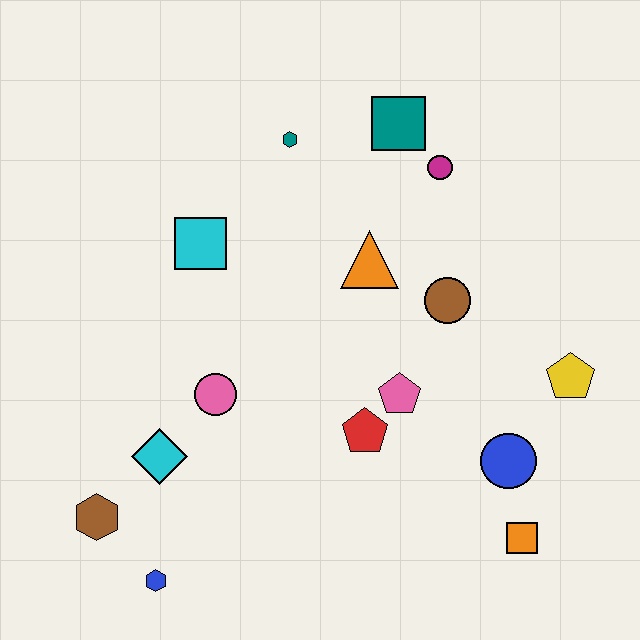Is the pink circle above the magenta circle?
No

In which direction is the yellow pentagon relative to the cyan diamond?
The yellow pentagon is to the right of the cyan diamond.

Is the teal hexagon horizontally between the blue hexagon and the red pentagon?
Yes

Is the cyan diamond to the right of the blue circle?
No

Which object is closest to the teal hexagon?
The teal square is closest to the teal hexagon.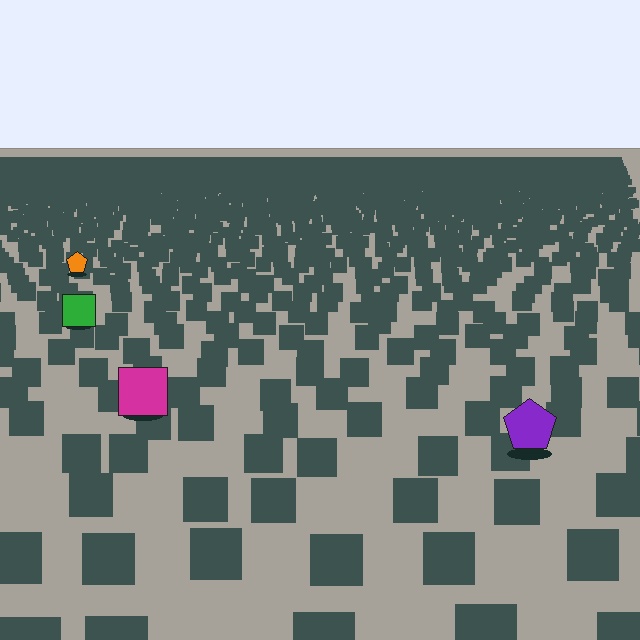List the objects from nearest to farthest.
From nearest to farthest: the purple pentagon, the magenta square, the green square, the orange pentagon.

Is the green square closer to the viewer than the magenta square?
No. The magenta square is closer — you can tell from the texture gradient: the ground texture is coarser near it.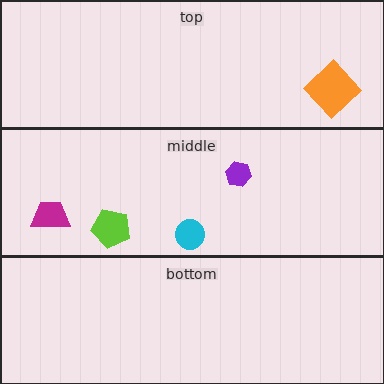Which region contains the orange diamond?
The top region.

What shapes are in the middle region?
The lime pentagon, the cyan circle, the purple hexagon, the magenta trapezoid.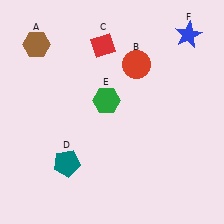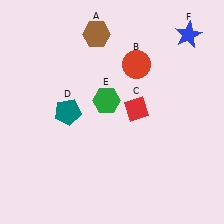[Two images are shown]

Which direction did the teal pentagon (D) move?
The teal pentagon (D) moved up.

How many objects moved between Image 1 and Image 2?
3 objects moved between the two images.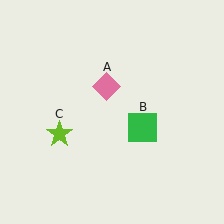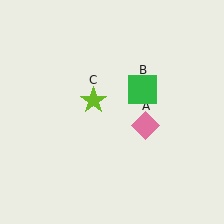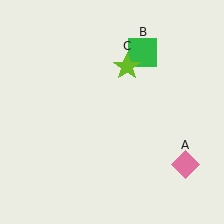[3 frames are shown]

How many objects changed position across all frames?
3 objects changed position: pink diamond (object A), green square (object B), lime star (object C).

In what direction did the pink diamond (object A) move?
The pink diamond (object A) moved down and to the right.